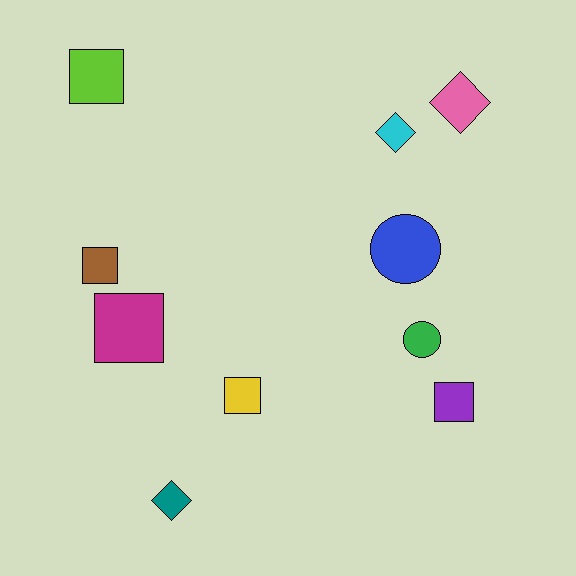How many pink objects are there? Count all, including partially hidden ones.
There is 1 pink object.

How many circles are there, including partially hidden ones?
There are 2 circles.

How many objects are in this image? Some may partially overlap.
There are 10 objects.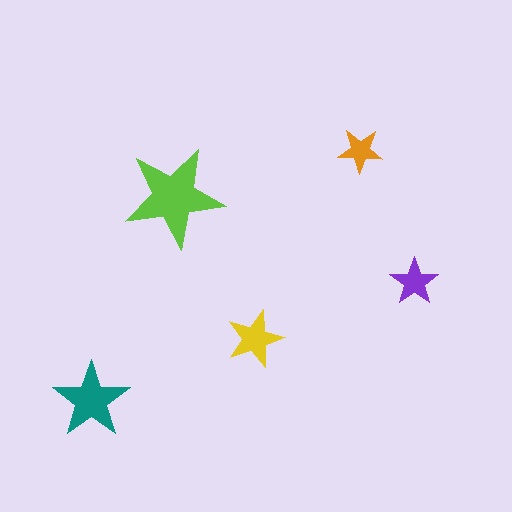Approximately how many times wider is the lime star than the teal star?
About 1.5 times wider.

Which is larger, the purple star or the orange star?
The purple one.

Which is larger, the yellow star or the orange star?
The yellow one.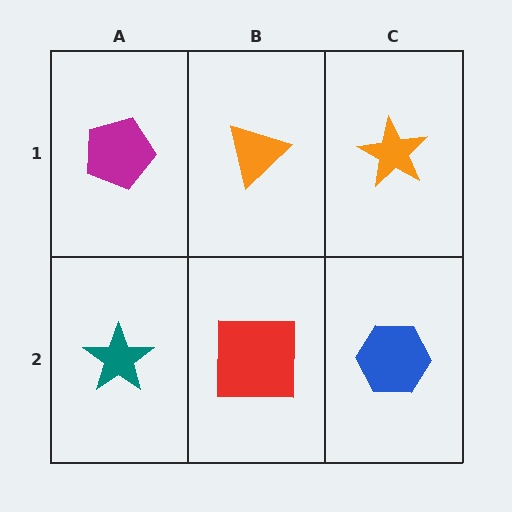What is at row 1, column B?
An orange triangle.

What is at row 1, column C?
An orange star.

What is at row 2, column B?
A red square.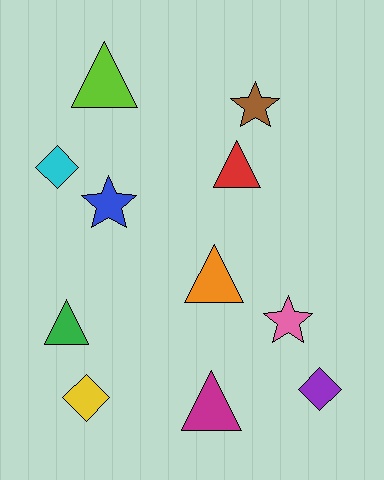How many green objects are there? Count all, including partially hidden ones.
There is 1 green object.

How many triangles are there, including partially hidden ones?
There are 5 triangles.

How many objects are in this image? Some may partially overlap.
There are 11 objects.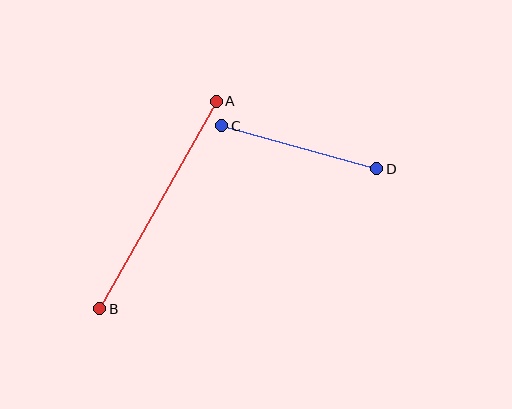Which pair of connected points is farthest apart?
Points A and B are farthest apart.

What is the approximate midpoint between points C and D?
The midpoint is at approximately (299, 147) pixels.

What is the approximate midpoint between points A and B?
The midpoint is at approximately (158, 205) pixels.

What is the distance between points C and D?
The distance is approximately 161 pixels.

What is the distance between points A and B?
The distance is approximately 238 pixels.